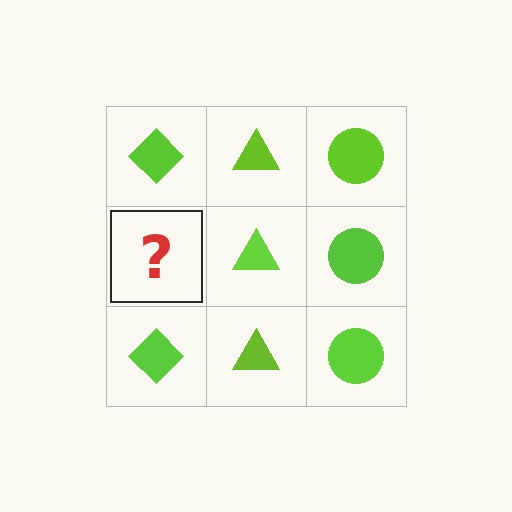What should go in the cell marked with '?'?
The missing cell should contain a lime diamond.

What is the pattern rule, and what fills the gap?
The rule is that each column has a consistent shape. The gap should be filled with a lime diamond.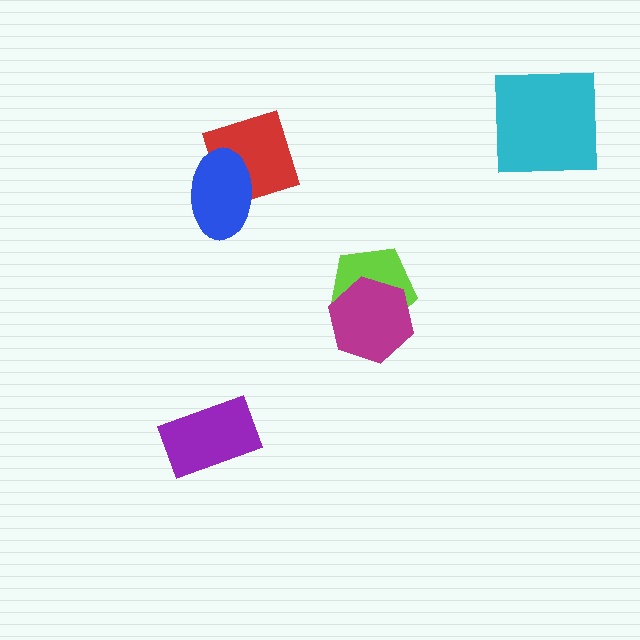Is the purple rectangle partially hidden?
No, no other shape covers it.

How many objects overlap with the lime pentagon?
1 object overlaps with the lime pentagon.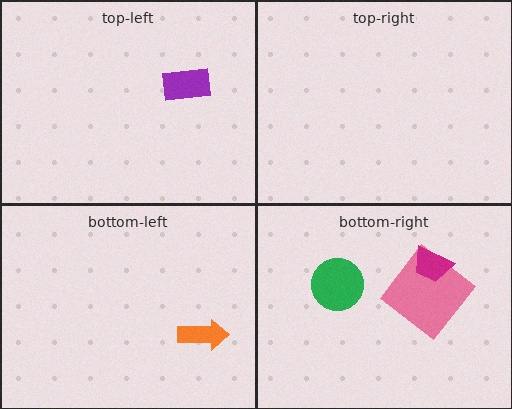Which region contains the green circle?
The bottom-right region.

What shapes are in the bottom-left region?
The orange arrow.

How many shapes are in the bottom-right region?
3.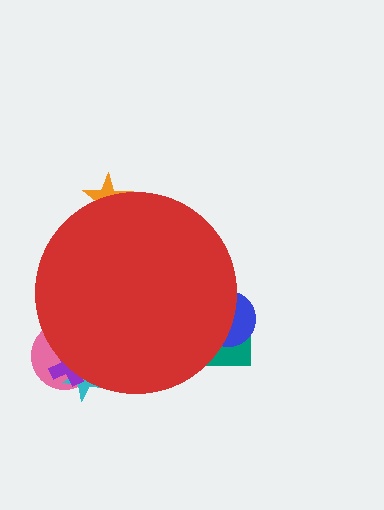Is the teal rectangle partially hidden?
Yes, the teal rectangle is partially hidden behind the red circle.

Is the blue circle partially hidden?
Yes, the blue circle is partially hidden behind the red circle.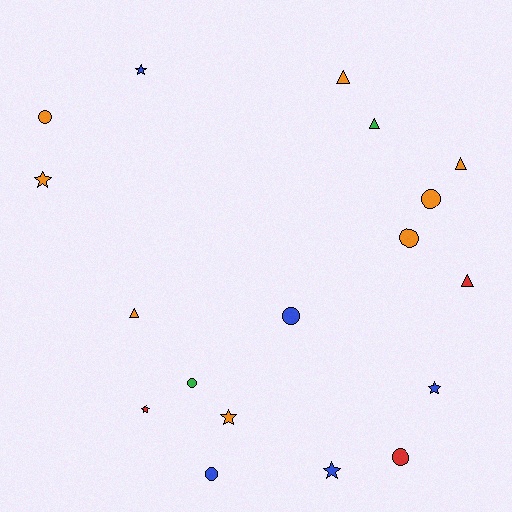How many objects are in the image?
There are 18 objects.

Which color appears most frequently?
Orange, with 8 objects.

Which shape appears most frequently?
Circle, with 7 objects.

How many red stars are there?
There is 1 red star.